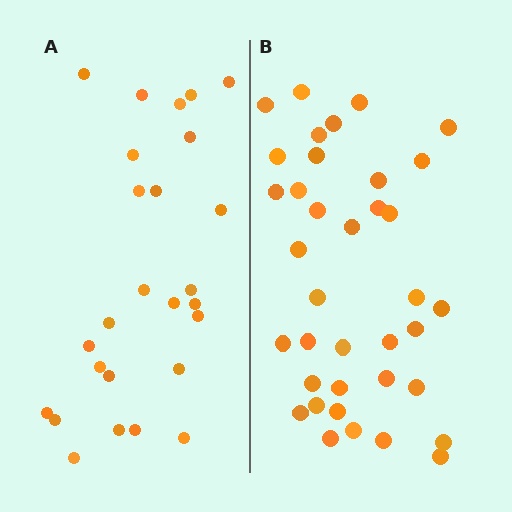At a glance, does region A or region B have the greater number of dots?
Region B (the right region) has more dots.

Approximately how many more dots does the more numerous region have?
Region B has roughly 12 or so more dots than region A.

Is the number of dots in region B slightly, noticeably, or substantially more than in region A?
Region B has noticeably more, but not dramatically so. The ratio is roughly 1.4 to 1.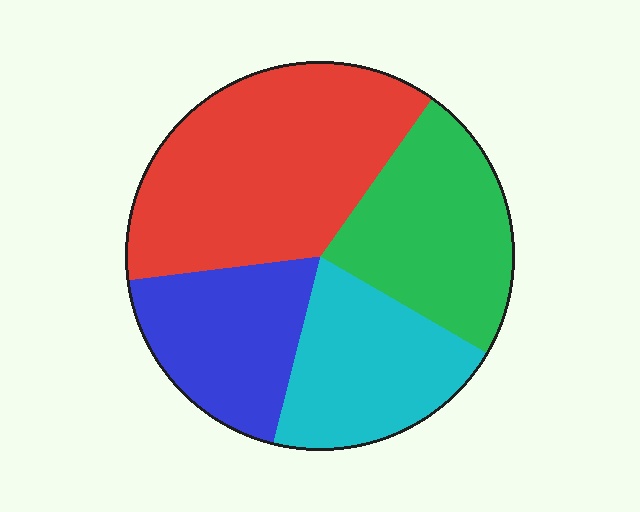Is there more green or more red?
Red.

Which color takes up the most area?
Red, at roughly 35%.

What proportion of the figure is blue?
Blue covers about 20% of the figure.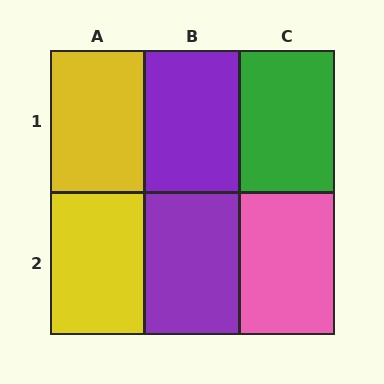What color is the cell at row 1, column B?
Purple.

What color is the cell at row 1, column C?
Green.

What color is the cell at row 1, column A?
Yellow.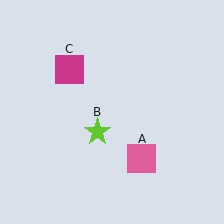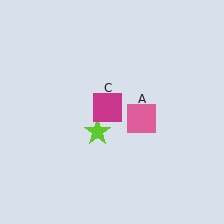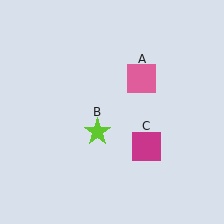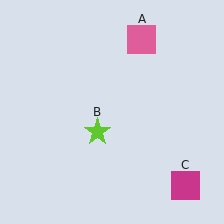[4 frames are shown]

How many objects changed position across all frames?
2 objects changed position: pink square (object A), magenta square (object C).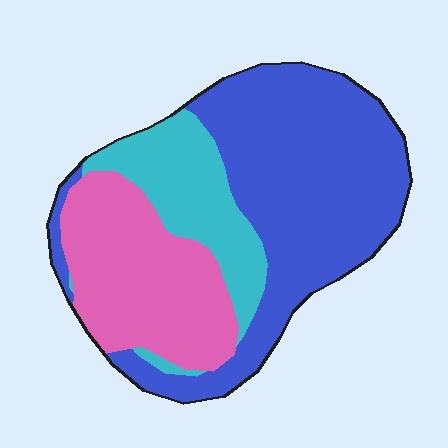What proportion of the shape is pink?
Pink covers roughly 30% of the shape.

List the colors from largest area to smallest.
From largest to smallest: blue, pink, cyan.